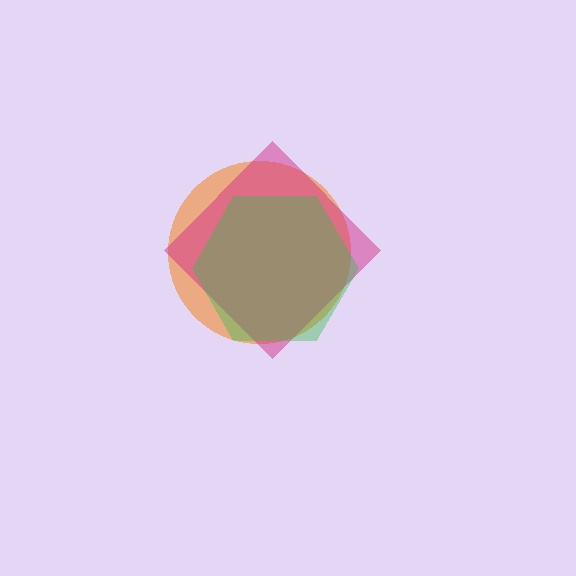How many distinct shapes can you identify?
There are 3 distinct shapes: an orange circle, a magenta diamond, a green hexagon.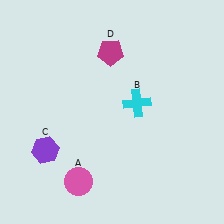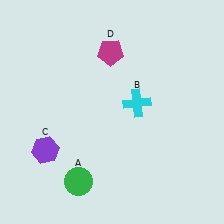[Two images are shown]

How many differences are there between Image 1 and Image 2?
There is 1 difference between the two images.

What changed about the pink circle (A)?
In Image 1, A is pink. In Image 2, it changed to green.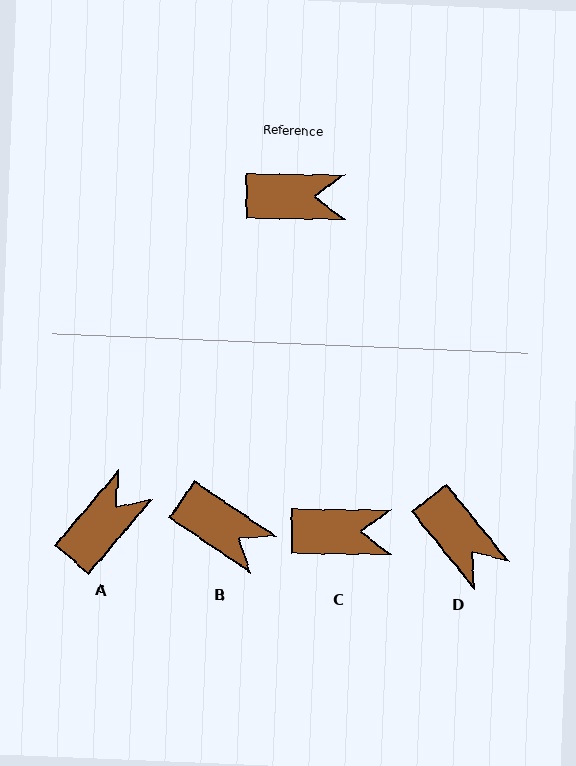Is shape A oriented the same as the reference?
No, it is off by about 50 degrees.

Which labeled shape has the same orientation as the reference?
C.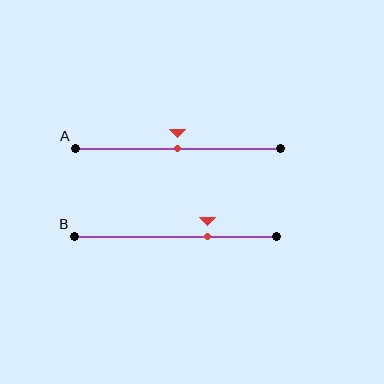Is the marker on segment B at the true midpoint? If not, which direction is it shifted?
No, the marker on segment B is shifted to the right by about 16% of the segment length.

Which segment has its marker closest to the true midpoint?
Segment A has its marker closest to the true midpoint.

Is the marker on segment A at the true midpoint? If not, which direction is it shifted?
Yes, the marker on segment A is at the true midpoint.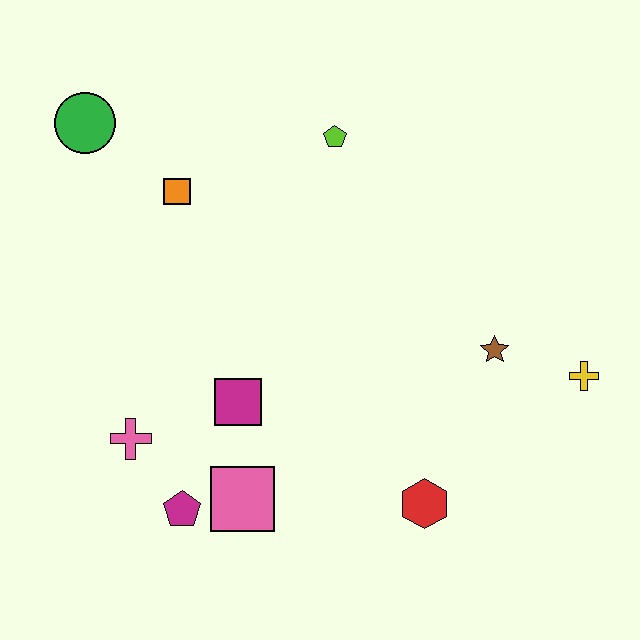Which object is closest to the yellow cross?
The brown star is closest to the yellow cross.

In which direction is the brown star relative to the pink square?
The brown star is to the right of the pink square.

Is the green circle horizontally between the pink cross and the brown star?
No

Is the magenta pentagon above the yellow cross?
No